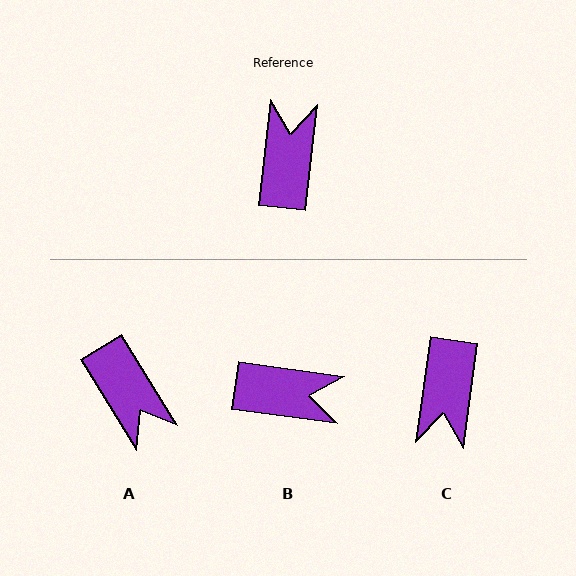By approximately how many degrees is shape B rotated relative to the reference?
Approximately 91 degrees clockwise.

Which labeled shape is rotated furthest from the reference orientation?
C, about 178 degrees away.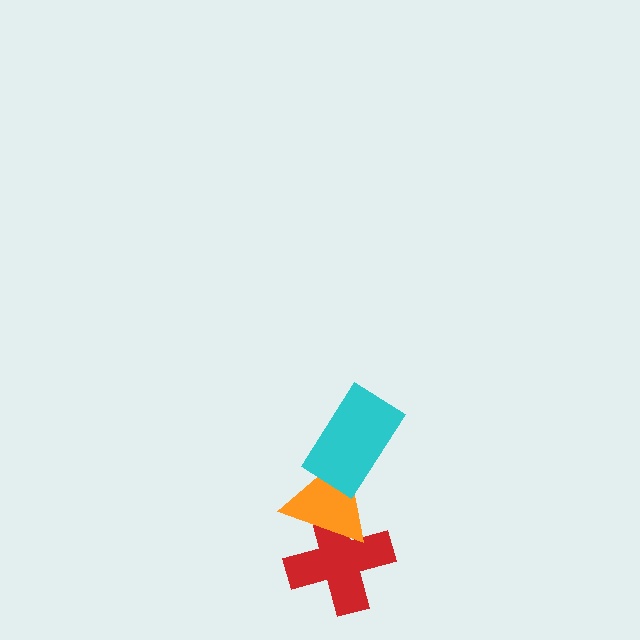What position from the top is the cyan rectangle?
The cyan rectangle is 1st from the top.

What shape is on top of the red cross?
The orange triangle is on top of the red cross.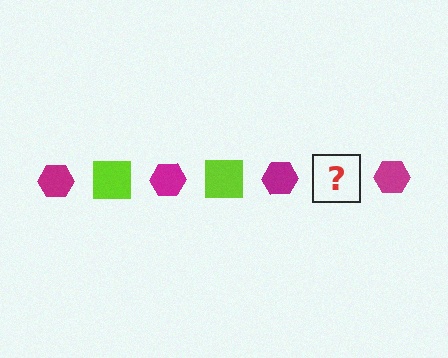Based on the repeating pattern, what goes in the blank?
The blank should be a lime square.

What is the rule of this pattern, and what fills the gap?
The rule is that the pattern alternates between magenta hexagon and lime square. The gap should be filled with a lime square.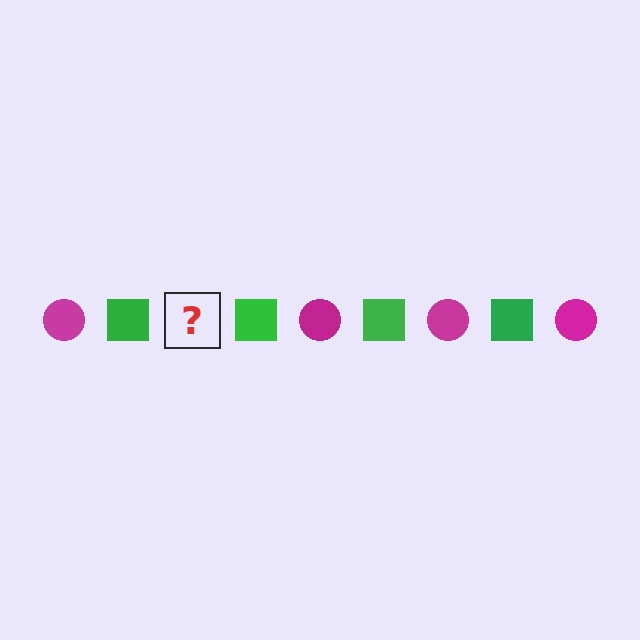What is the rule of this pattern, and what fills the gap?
The rule is that the pattern alternates between magenta circle and green square. The gap should be filled with a magenta circle.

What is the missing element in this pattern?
The missing element is a magenta circle.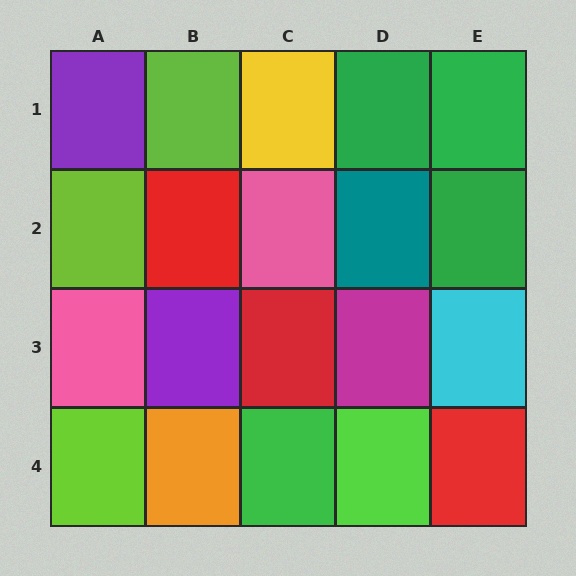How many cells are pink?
2 cells are pink.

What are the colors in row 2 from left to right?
Lime, red, pink, teal, green.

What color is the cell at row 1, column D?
Green.